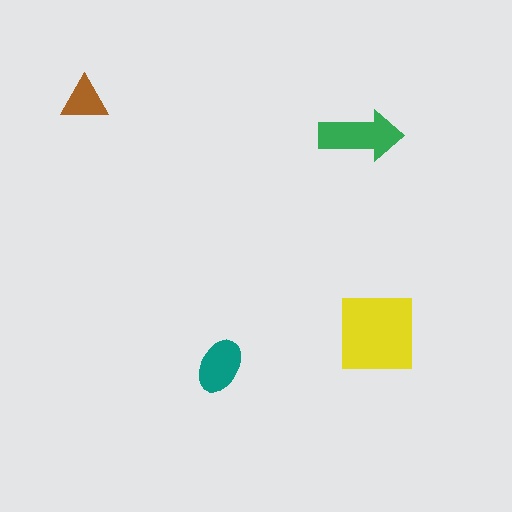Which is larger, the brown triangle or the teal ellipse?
The teal ellipse.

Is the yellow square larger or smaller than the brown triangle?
Larger.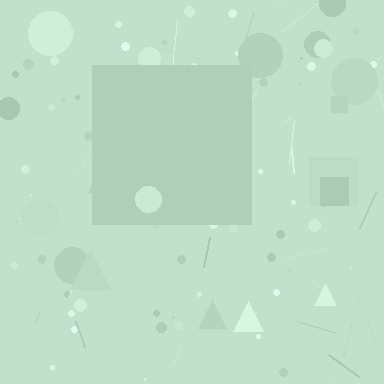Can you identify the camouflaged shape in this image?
The camouflaged shape is a square.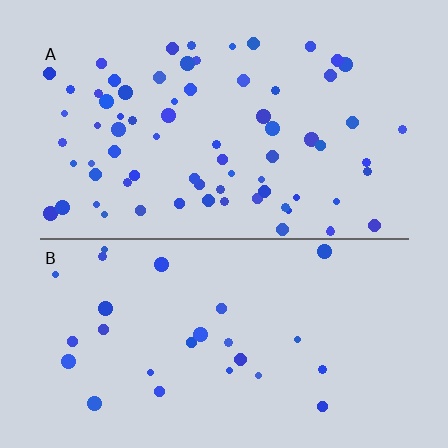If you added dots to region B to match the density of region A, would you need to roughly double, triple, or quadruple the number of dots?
Approximately triple.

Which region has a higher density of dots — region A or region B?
A (the top).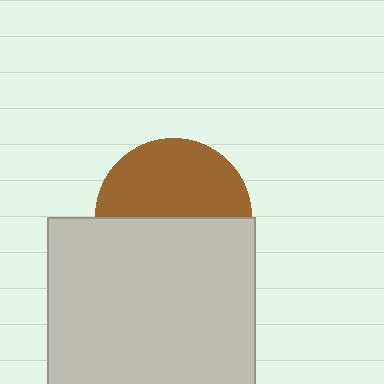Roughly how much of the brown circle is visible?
About half of it is visible (roughly 50%).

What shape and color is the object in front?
The object in front is a light gray square.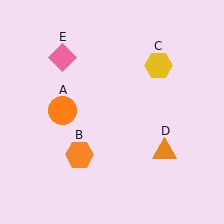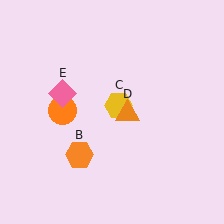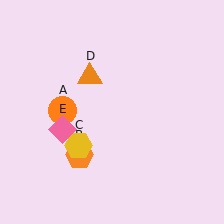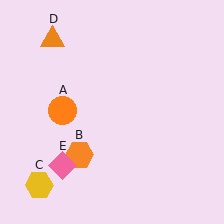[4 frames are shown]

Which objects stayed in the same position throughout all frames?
Orange circle (object A) and orange hexagon (object B) remained stationary.